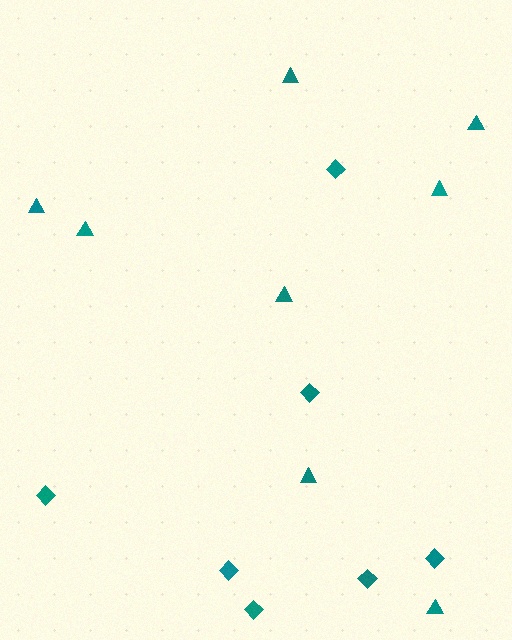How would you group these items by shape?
There are 2 groups: one group of diamonds (7) and one group of triangles (8).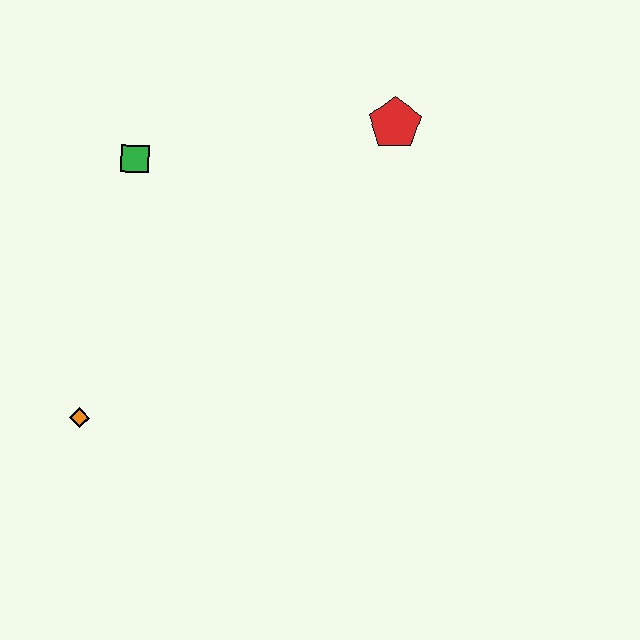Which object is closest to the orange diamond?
The green square is closest to the orange diamond.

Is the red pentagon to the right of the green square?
Yes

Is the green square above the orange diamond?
Yes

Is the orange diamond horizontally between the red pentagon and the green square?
No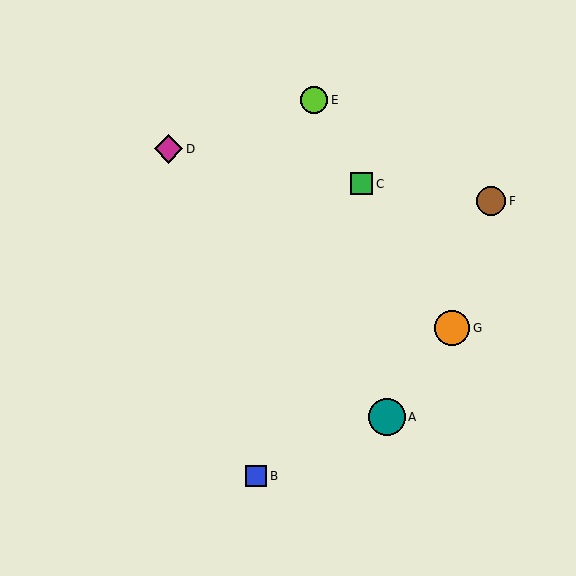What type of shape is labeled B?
Shape B is a blue square.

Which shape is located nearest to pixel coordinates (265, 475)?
The blue square (labeled B) at (256, 476) is nearest to that location.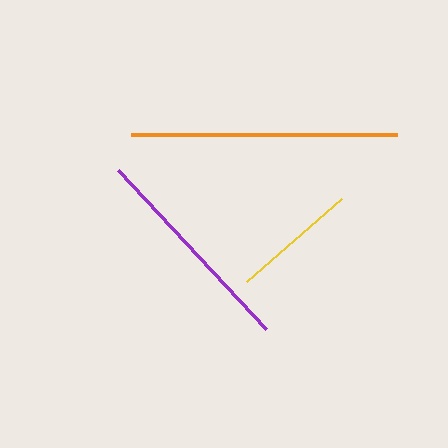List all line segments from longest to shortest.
From longest to shortest: orange, purple, yellow.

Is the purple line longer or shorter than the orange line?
The orange line is longer than the purple line.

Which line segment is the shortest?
The yellow line is the shortest at approximately 126 pixels.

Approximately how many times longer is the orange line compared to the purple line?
The orange line is approximately 1.2 times the length of the purple line.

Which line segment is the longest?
The orange line is the longest at approximately 266 pixels.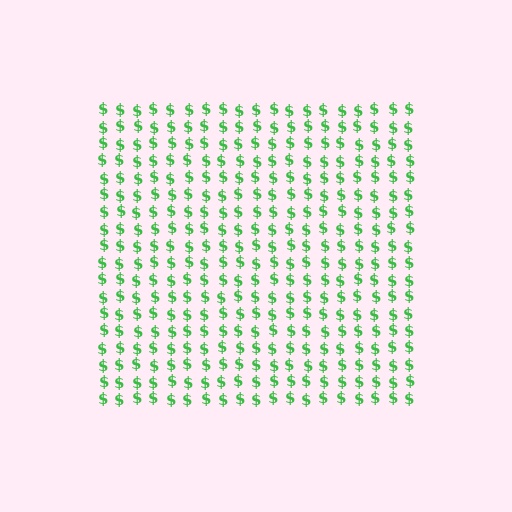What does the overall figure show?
The overall figure shows a square.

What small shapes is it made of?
It is made of small dollar signs.